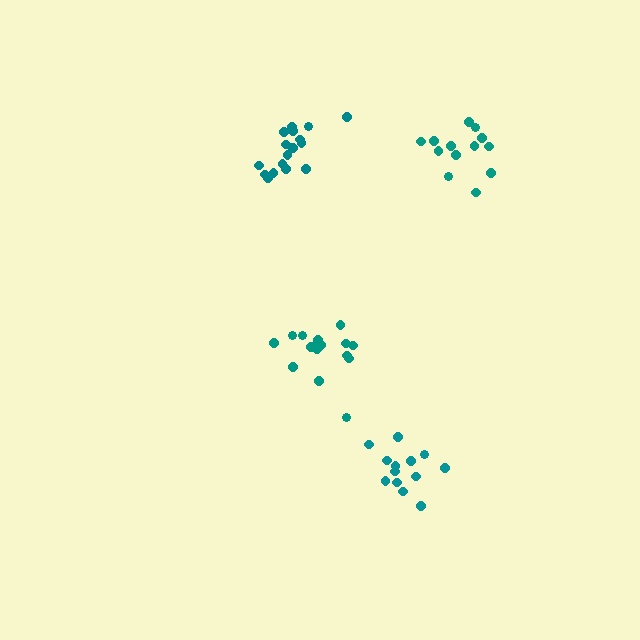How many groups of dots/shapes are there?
There are 4 groups.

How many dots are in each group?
Group 1: 16 dots, Group 2: 17 dots, Group 3: 13 dots, Group 4: 13 dots (59 total).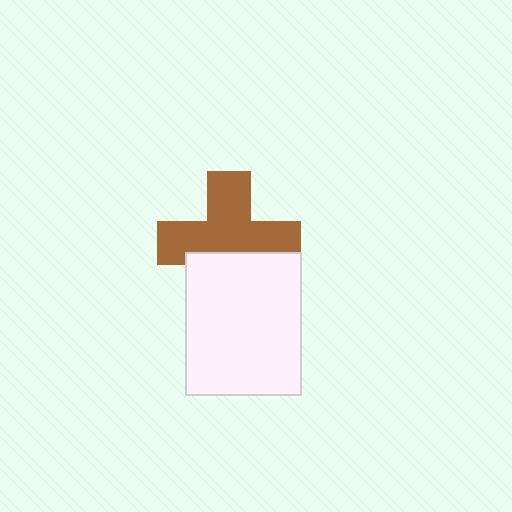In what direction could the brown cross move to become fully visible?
The brown cross could move up. That would shift it out from behind the white rectangle entirely.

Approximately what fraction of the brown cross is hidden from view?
Roughly 36% of the brown cross is hidden behind the white rectangle.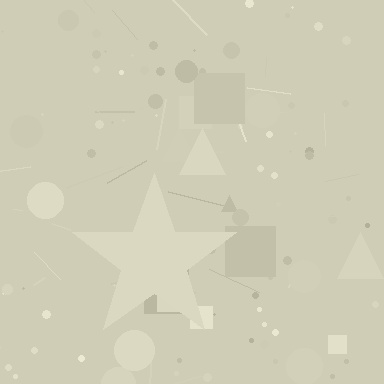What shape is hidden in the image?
A star is hidden in the image.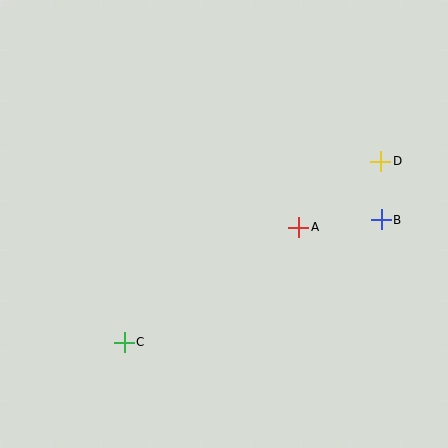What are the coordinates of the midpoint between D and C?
The midpoint between D and C is at (253, 252).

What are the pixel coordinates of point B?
Point B is at (381, 220).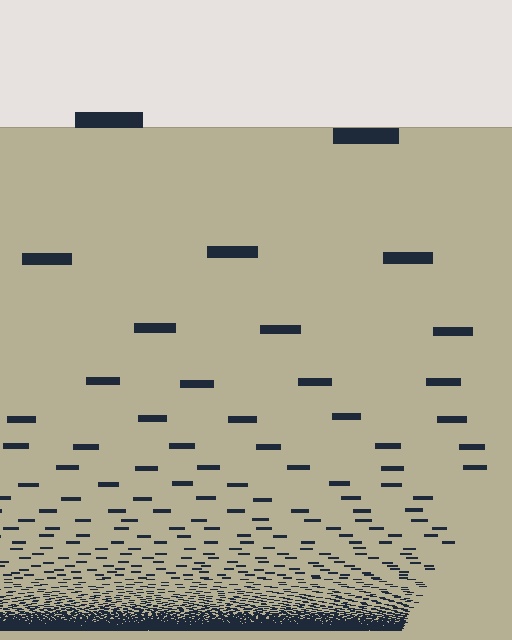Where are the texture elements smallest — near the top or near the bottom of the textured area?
Near the bottom.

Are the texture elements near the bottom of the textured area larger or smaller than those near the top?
Smaller. The gradient is inverted — elements near the bottom are smaller and denser.